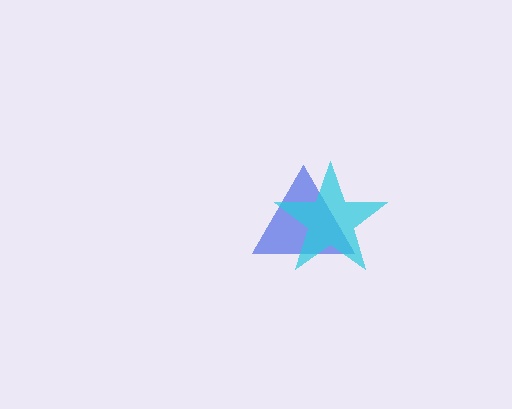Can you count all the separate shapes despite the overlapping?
Yes, there are 2 separate shapes.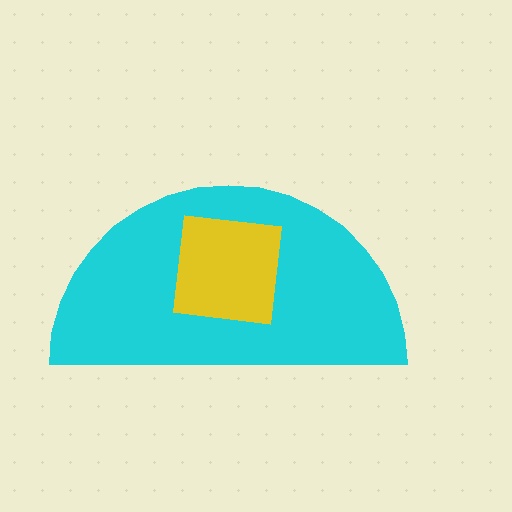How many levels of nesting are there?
2.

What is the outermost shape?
The cyan semicircle.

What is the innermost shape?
The yellow square.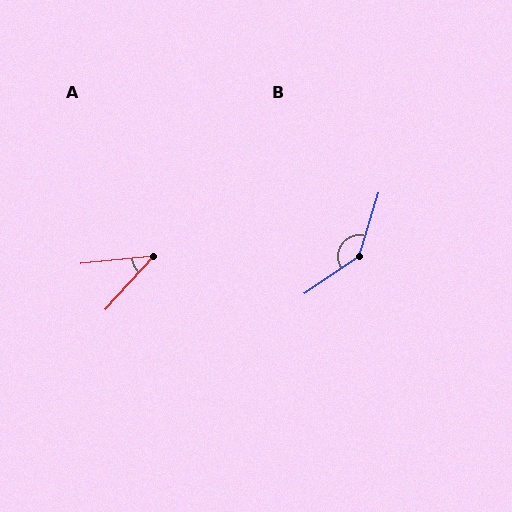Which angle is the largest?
B, at approximately 142 degrees.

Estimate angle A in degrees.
Approximately 42 degrees.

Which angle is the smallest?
A, at approximately 42 degrees.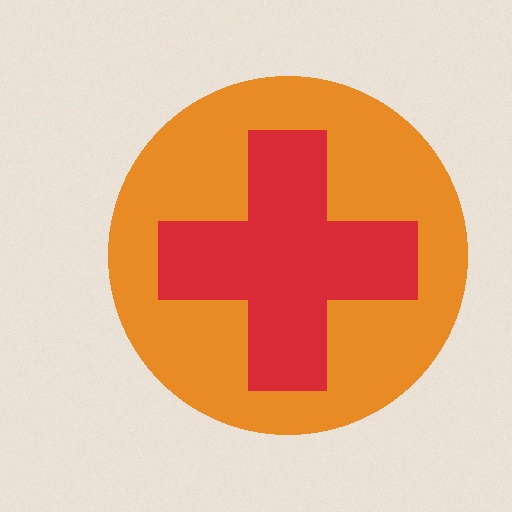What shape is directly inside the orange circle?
The red cross.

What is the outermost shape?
The orange circle.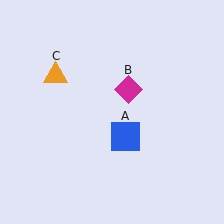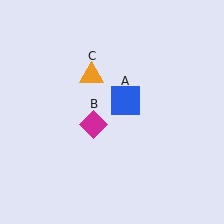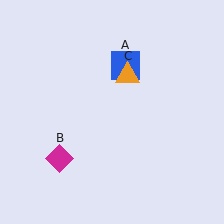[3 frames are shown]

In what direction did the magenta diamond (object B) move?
The magenta diamond (object B) moved down and to the left.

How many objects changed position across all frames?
3 objects changed position: blue square (object A), magenta diamond (object B), orange triangle (object C).